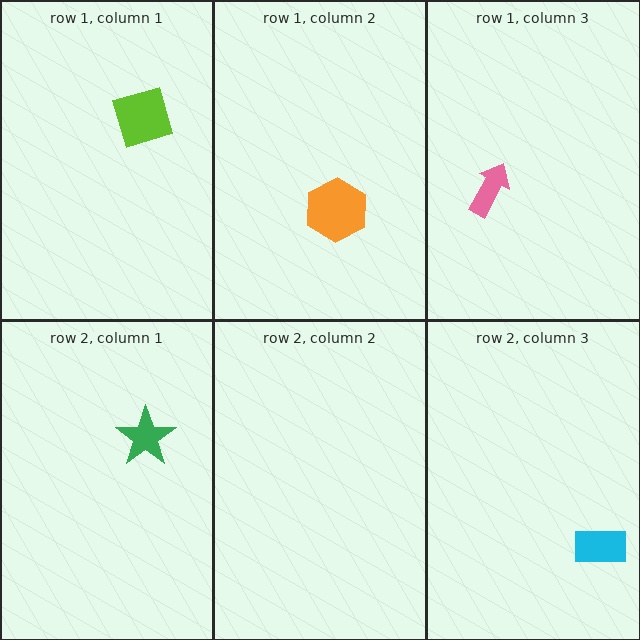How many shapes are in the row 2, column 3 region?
1.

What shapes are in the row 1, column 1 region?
The lime square.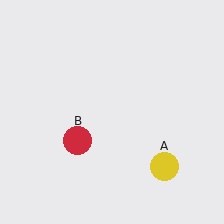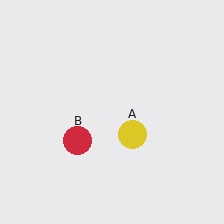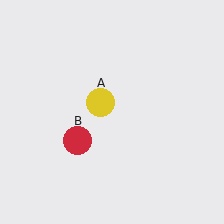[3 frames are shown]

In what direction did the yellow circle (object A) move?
The yellow circle (object A) moved up and to the left.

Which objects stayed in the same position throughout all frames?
Red circle (object B) remained stationary.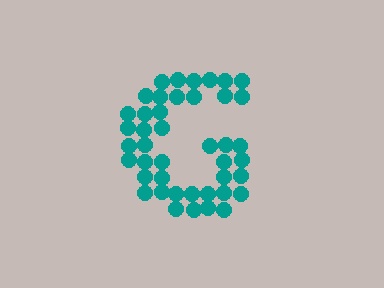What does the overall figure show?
The overall figure shows the letter G.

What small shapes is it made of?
It is made of small circles.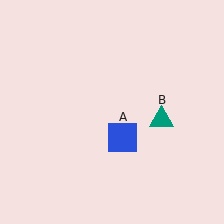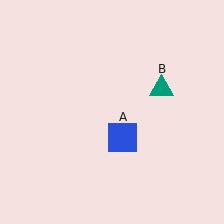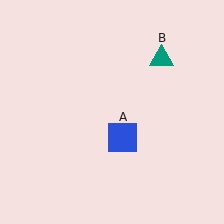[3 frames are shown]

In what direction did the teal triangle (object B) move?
The teal triangle (object B) moved up.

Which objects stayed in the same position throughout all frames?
Blue square (object A) remained stationary.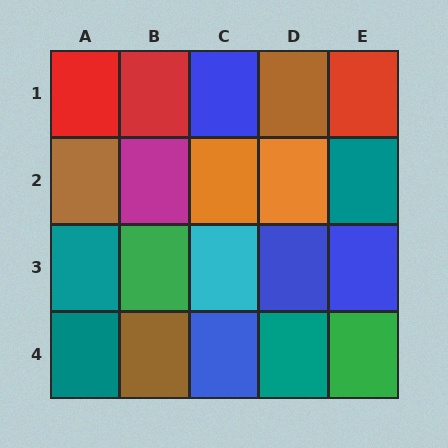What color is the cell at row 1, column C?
Blue.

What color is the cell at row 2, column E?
Teal.